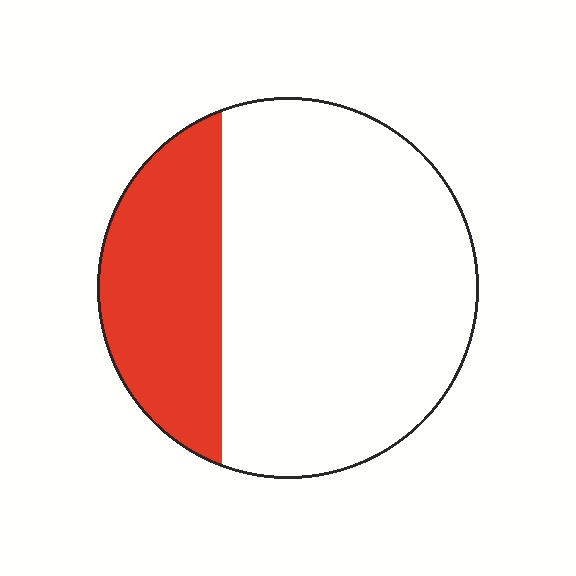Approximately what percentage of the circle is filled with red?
Approximately 30%.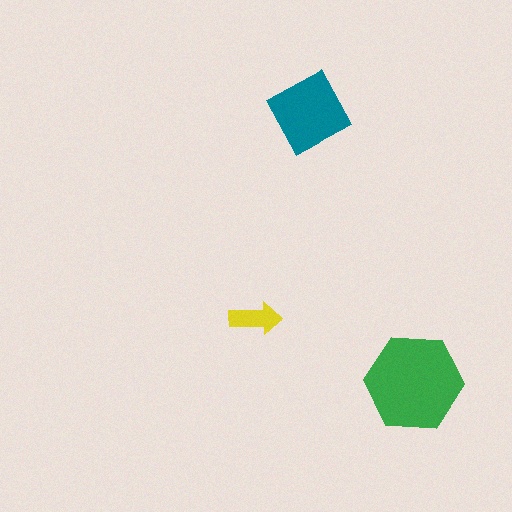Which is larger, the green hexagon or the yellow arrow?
The green hexagon.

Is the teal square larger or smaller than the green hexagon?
Smaller.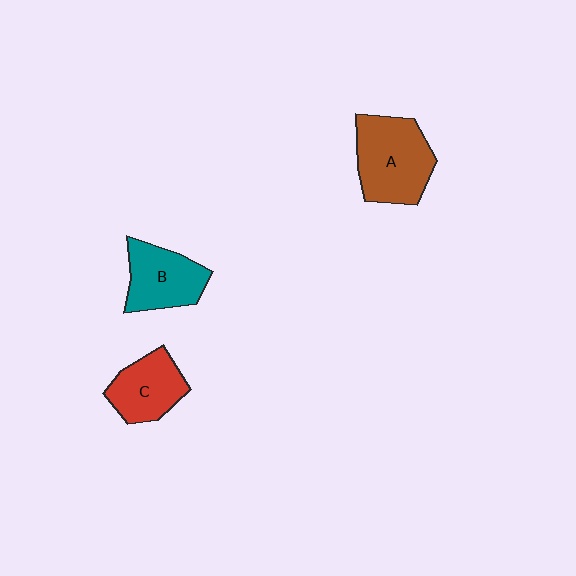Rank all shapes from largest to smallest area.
From largest to smallest: A (brown), B (teal), C (red).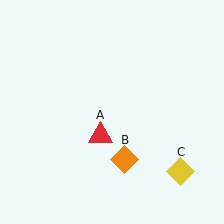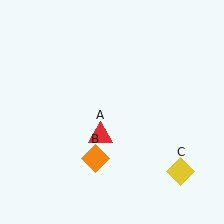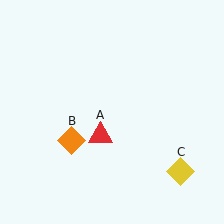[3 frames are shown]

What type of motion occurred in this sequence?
The orange diamond (object B) rotated clockwise around the center of the scene.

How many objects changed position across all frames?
1 object changed position: orange diamond (object B).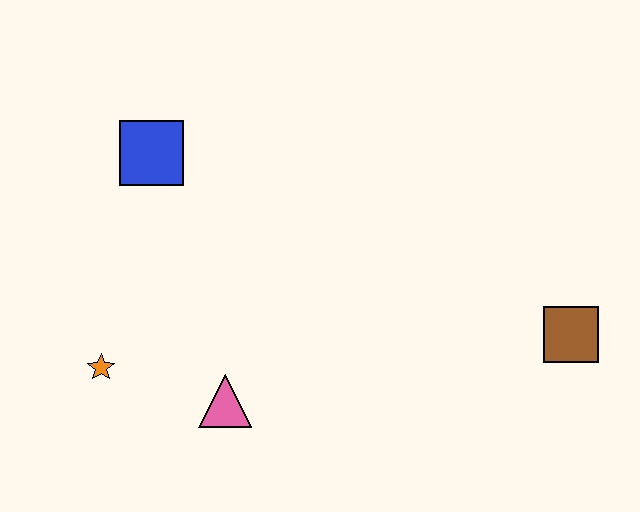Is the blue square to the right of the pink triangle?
No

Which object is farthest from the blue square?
The brown square is farthest from the blue square.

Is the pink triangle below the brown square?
Yes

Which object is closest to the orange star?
The pink triangle is closest to the orange star.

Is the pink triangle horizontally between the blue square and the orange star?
No